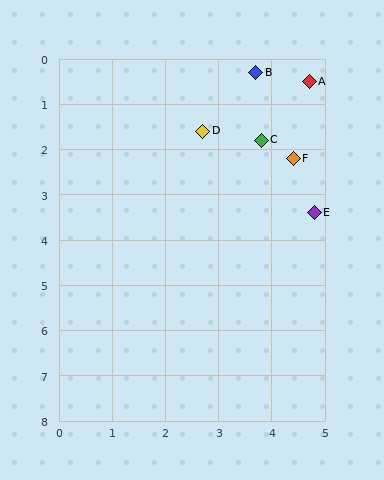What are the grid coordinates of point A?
Point A is at approximately (4.7, 0.5).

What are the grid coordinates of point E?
Point E is at approximately (4.8, 3.4).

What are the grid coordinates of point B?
Point B is at approximately (3.7, 0.3).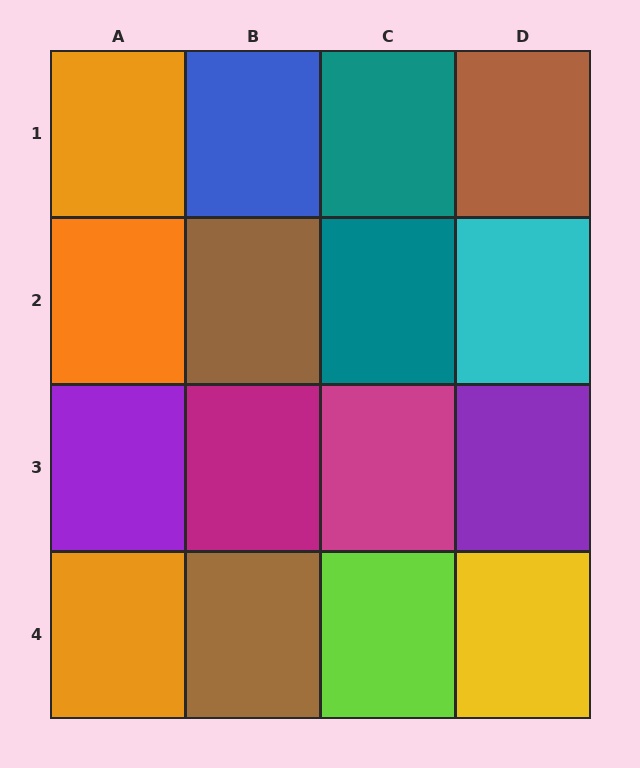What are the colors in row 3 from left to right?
Purple, magenta, magenta, purple.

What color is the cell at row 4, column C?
Lime.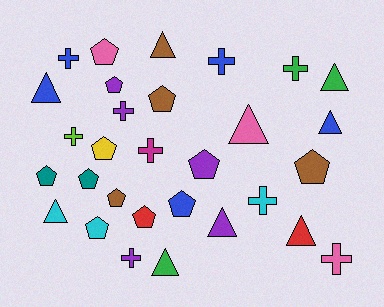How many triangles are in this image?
There are 9 triangles.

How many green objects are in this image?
There are 3 green objects.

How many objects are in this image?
There are 30 objects.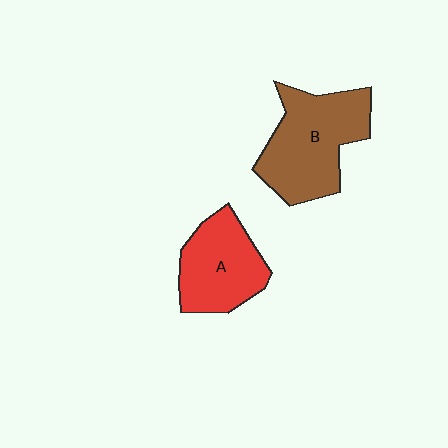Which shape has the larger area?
Shape B (brown).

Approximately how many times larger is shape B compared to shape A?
Approximately 1.3 times.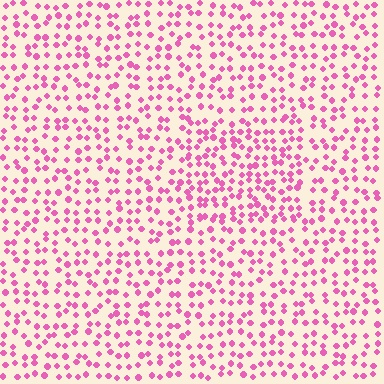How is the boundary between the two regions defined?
The boundary is defined by a change in element density (approximately 1.5x ratio). All elements are the same color, size, and shape.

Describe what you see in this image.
The image contains small pink elements arranged at two different densities. A rectangle-shaped region is visible where the elements are more densely packed than the surrounding area.